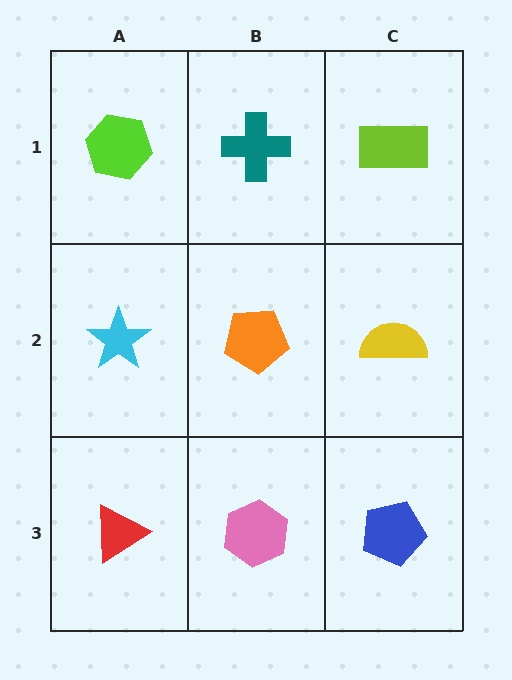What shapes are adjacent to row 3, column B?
An orange pentagon (row 2, column B), a red triangle (row 3, column A), a blue pentagon (row 3, column C).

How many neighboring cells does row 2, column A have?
3.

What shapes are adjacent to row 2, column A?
A lime hexagon (row 1, column A), a red triangle (row 3, column A), an orange pentagon (row 2, column B).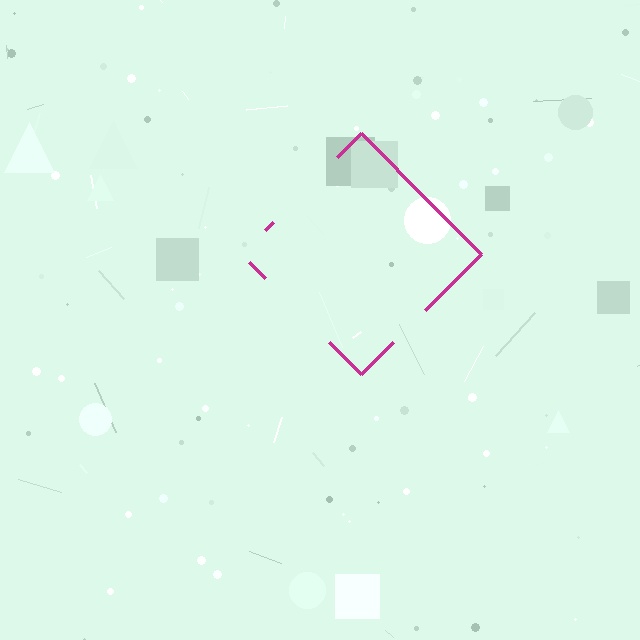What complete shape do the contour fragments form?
The contour fragments form a diamond.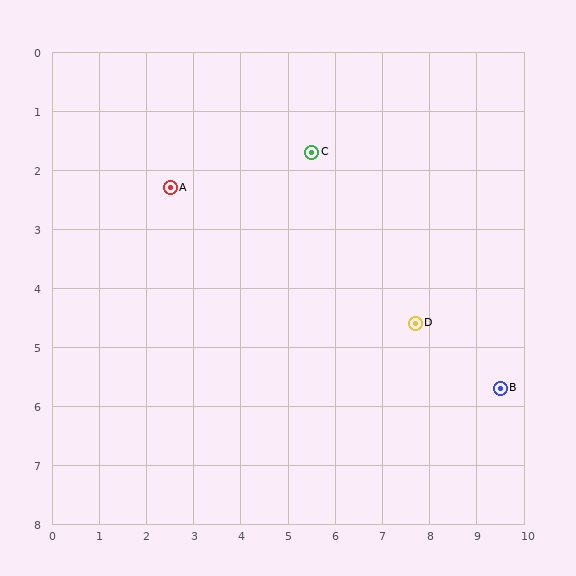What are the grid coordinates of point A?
Point A is at approximately (2.5, 2.3).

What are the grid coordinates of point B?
Point B is at approximately (9.5, 5.7).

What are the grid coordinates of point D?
Point D is at approximately (7.7, 4.6).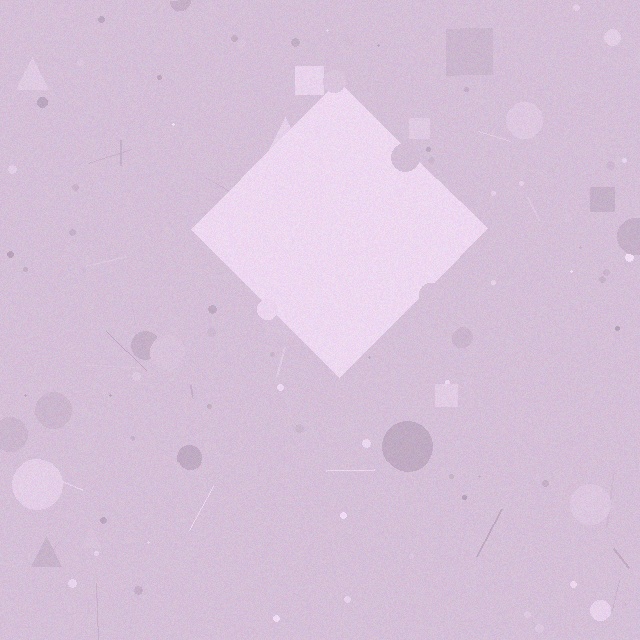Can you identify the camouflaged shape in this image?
The camouflaged shape is a diamond.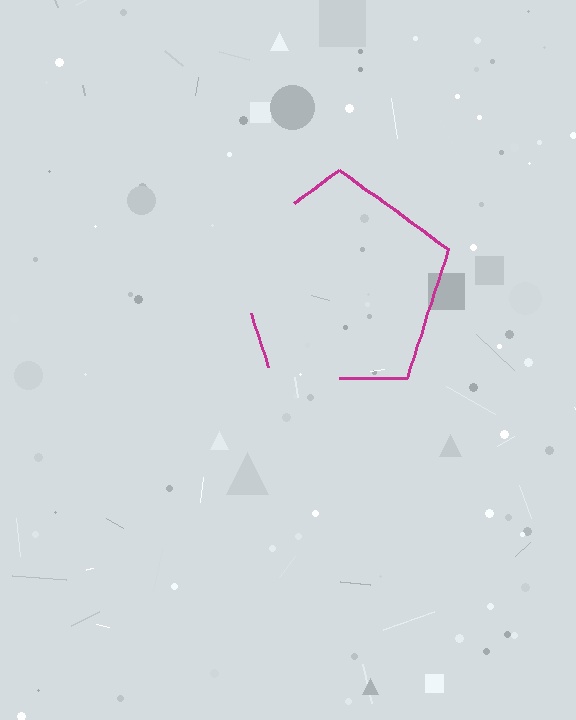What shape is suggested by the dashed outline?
The dashed outline suggests a pentagon.